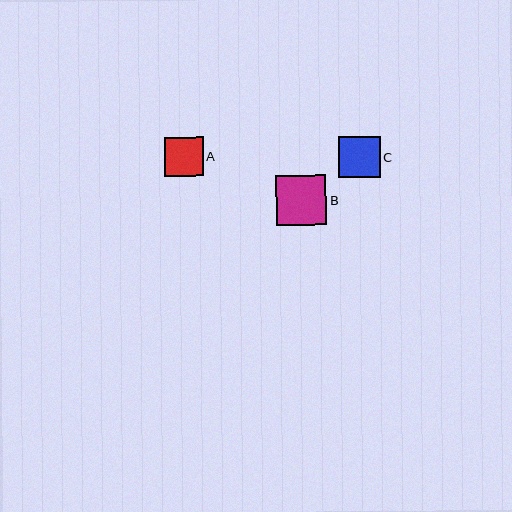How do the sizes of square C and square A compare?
Square C and square A are approximately the same size.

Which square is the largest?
Square B is the largest with a size of approximately 50 pixels.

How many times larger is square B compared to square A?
Square B is approximately 1.3 times the size of square A.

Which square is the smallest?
Square A is the smallest with a size of approximately 39 pixels.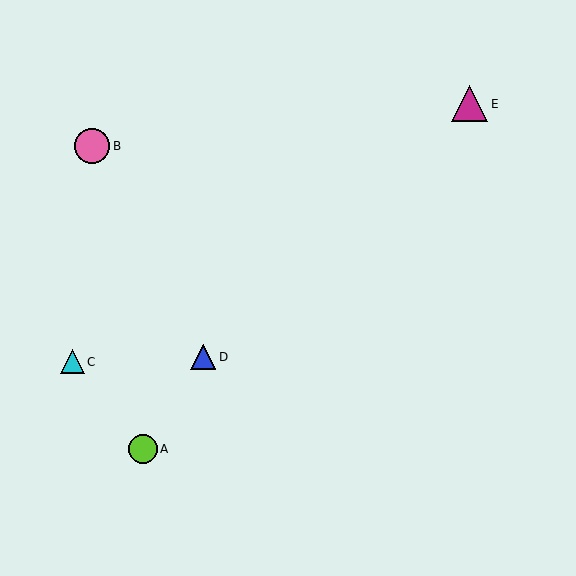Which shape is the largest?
The magenta triangle (labeled E) is the largest.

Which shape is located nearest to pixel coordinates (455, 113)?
The magenta triangle (labeled E) at (470, 104) is nearest to that location.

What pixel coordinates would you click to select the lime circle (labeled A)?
Click at (143, 449) to select the lime circle A.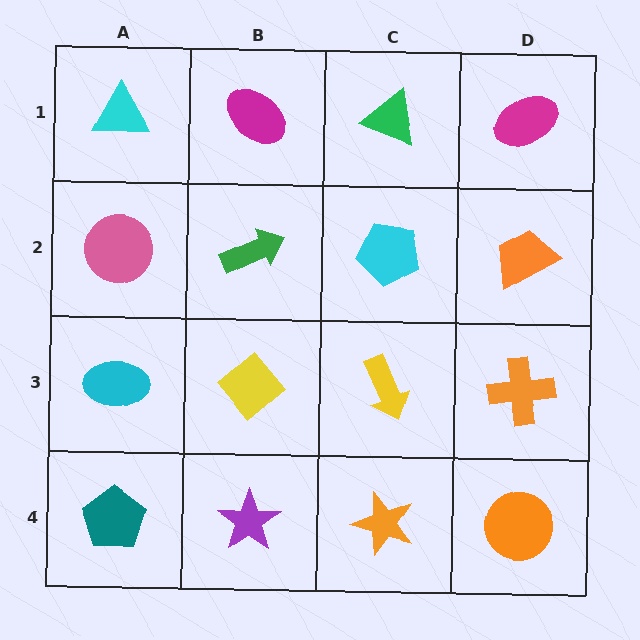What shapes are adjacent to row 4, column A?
A cyan ellipse (row 3, column A), a purple star (row 4, column B).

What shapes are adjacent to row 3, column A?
A pink circle (row 2, column A), a teal pentagon (row 4, column A), a yellow diamond (row 3, column B).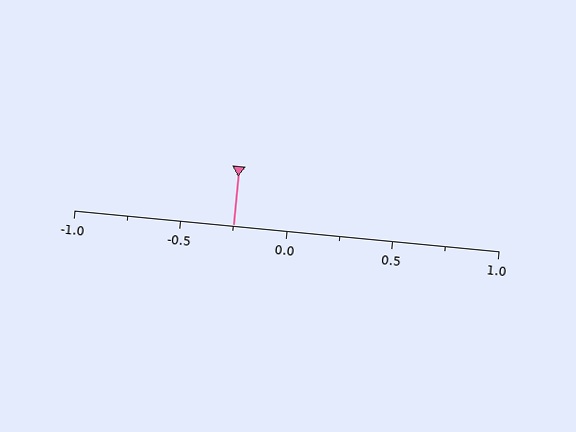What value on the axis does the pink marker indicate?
The marker indicates approximately -0.25.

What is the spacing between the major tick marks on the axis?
The major ticks are spaced 0.5 apart.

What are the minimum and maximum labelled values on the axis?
The axis runs from -1.0 to 1.0.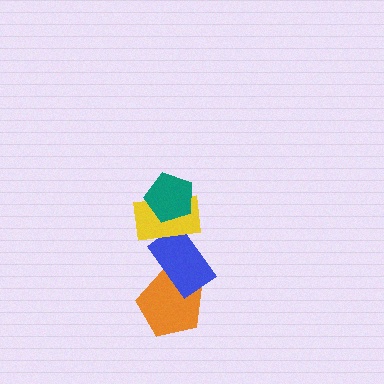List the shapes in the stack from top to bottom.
From top to bottom: the teal pentagon, the yellow rectangle, the blue rectangle, the orange pentagon.